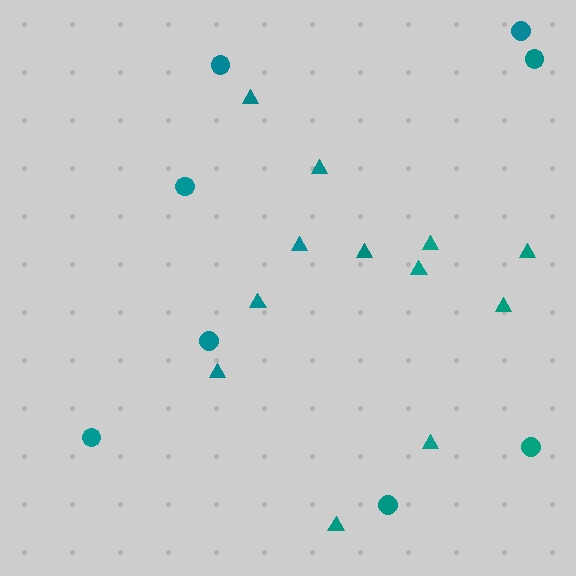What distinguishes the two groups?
There are 2 groups: one group of circles (8) and one group of triangles (12).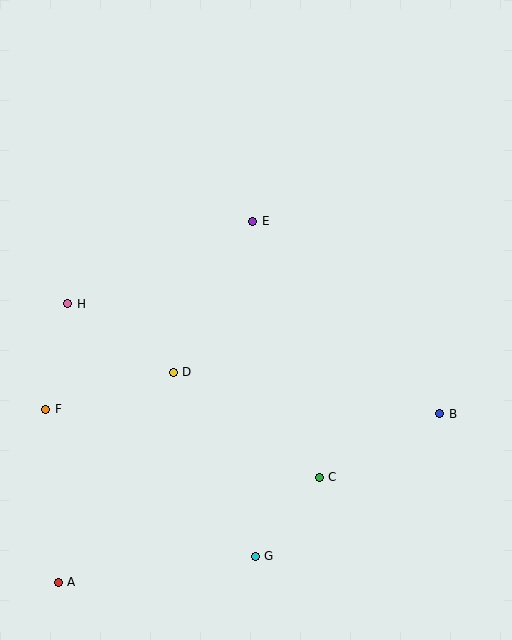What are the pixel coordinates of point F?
Point F is at (46, 409).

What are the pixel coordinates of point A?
Point A is at (58, 582).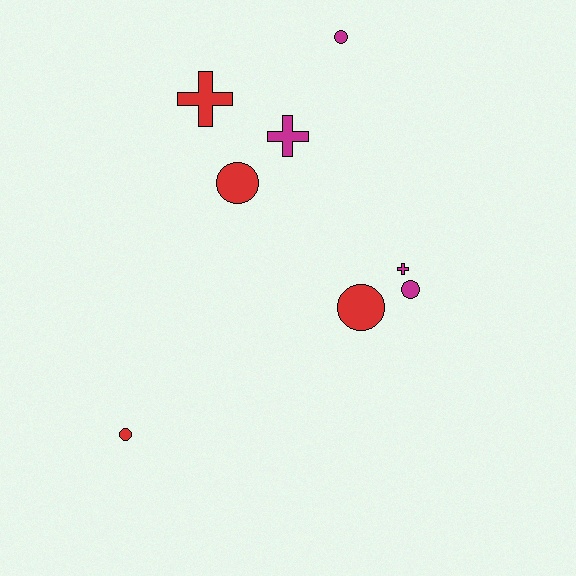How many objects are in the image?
There are 8 objects.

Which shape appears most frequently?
Circle, with 5 objects.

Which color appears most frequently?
Red, with 4 objects.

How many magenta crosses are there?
There are 2 magenta crosses.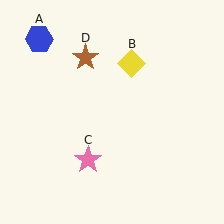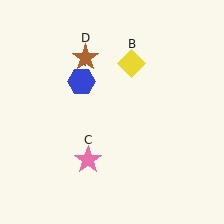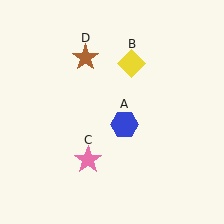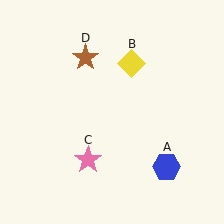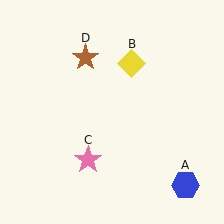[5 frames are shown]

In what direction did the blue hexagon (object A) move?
The blue hexagon (object A) moved down and to the right.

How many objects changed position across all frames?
1 object changed position: blue hexagon (object A).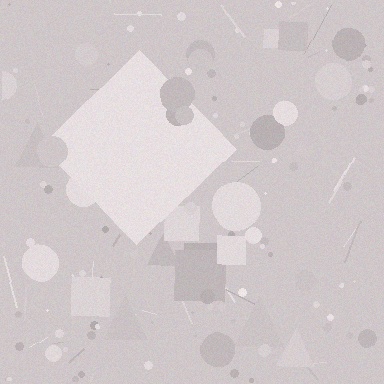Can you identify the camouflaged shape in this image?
The camouflaged shape is a diamond.